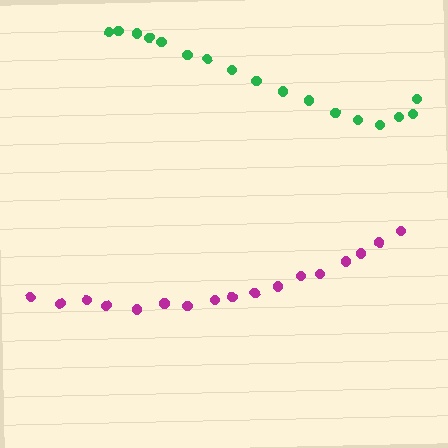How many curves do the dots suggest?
There are 2 distinct paths.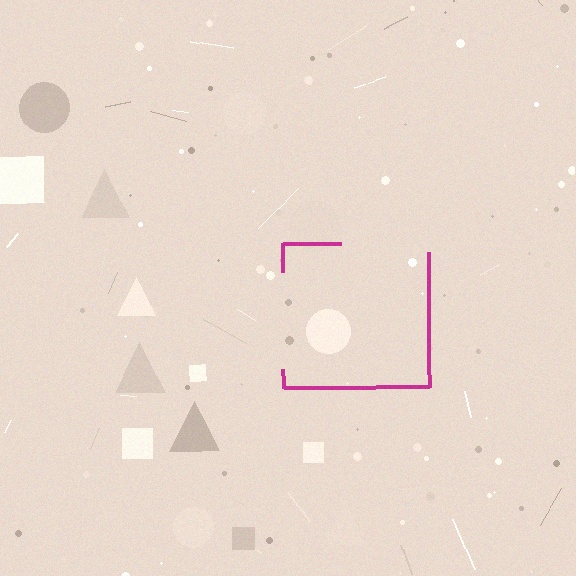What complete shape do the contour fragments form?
The contour fragments form a square.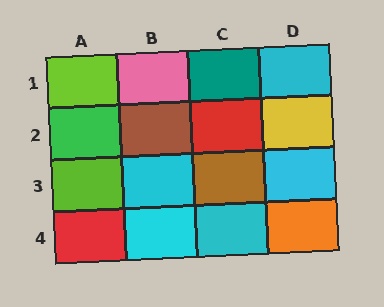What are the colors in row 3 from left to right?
Lime, cyan, brown, cyan.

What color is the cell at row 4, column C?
Cyan.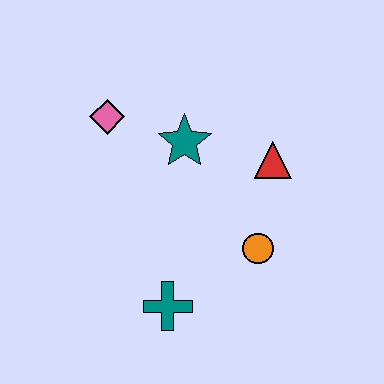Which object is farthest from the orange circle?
The pink diamond is farthest from the orange circle.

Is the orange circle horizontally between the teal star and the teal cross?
No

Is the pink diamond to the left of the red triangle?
Yes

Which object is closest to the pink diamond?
The teal star is closest to the pink diamond.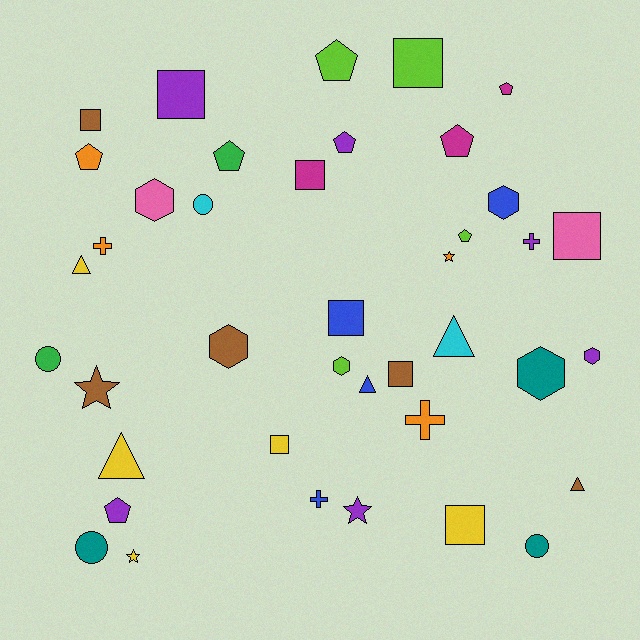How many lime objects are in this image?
There are 4 lime objects.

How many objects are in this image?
There are 40 objects.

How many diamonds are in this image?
There are no diamonds.